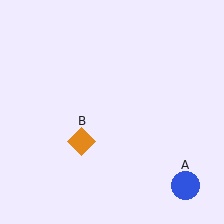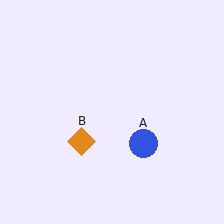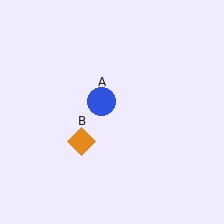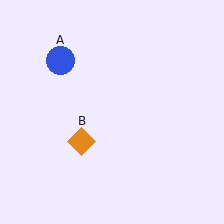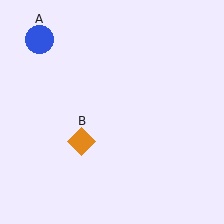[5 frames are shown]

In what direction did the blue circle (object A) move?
The blue circle (object A) moved up and to the left.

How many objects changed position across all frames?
1 object changed position: blue circle (object A).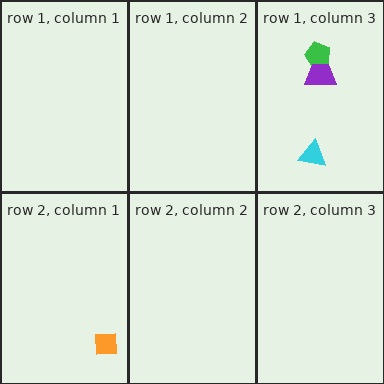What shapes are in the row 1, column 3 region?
The green pentagon, the purple trapezoid, the cyan triangle.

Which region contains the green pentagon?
The row 1, column 3 region.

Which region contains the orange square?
The row 2, column 1 region.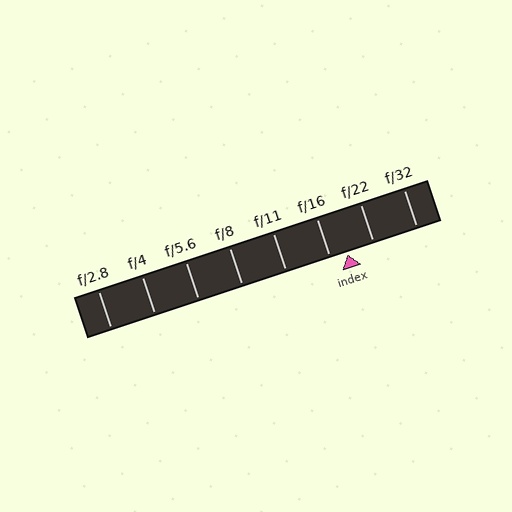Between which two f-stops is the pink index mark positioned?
The index mark is between f/16 and f/22.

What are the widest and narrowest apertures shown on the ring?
The widest aperture shown is f/2.8 and the narrowest is f/32.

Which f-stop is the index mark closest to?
The index mark is closest to f/16.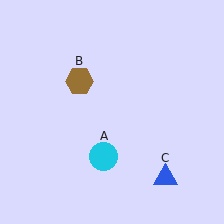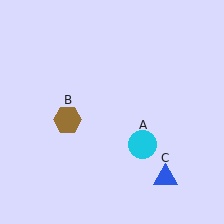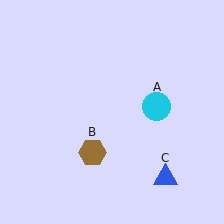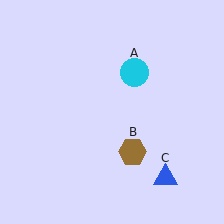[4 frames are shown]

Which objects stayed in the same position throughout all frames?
Blue triangle (object C) remained stationary.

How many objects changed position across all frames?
2 objects changed position: cyan circle (object A), brown hexagon (object B).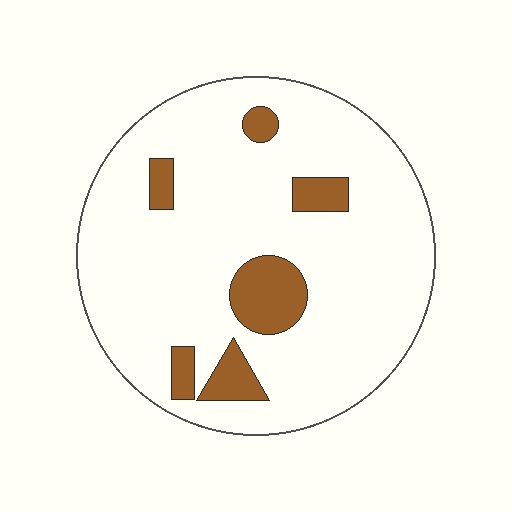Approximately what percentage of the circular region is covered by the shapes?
Approximately 15%.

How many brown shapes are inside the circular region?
6.